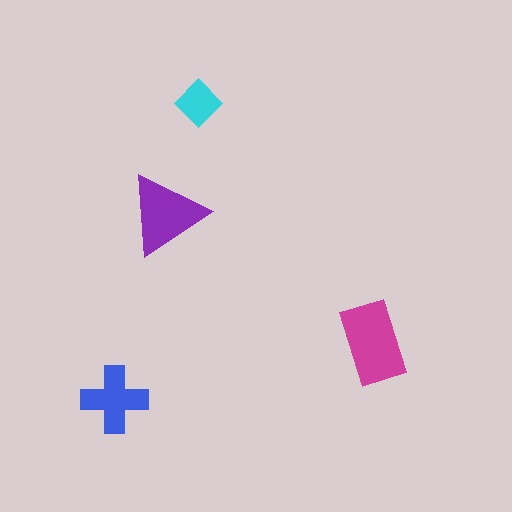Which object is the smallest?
The cyan diamond.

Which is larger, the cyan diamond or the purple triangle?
The purple triangle.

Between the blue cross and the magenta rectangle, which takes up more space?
The magenta rectangle.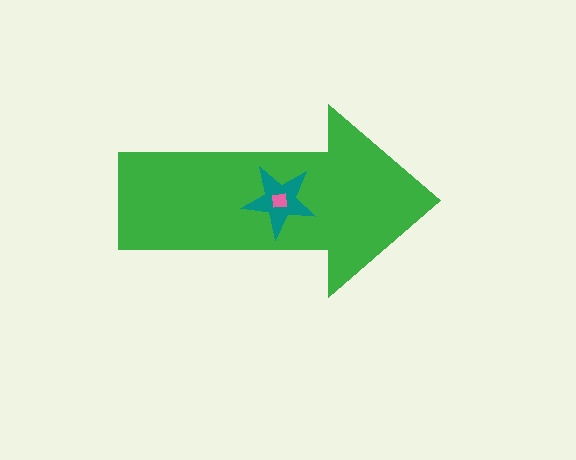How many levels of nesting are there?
3.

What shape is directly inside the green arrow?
The teal star.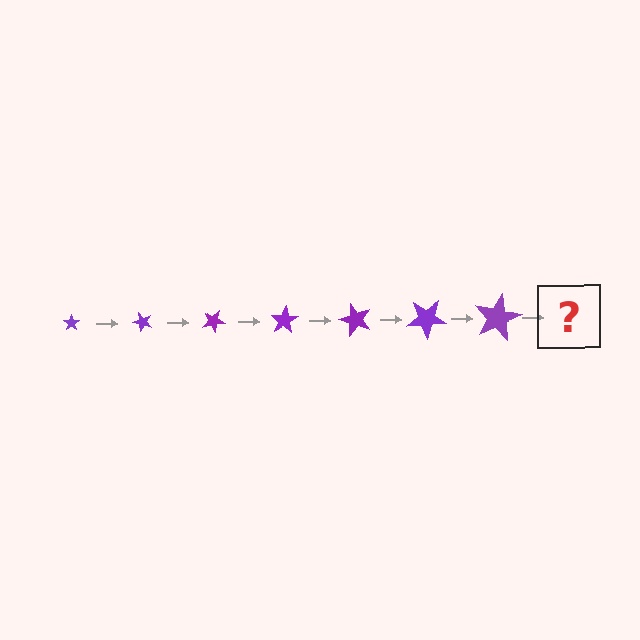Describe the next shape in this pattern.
It should be a star, larger than the previous one and rotated 350 degrees from the start.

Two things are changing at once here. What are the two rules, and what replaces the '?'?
The two rules are that the star grows larger each step and it rotates 50 degrees each step. The '?' should be a star, larger than the previous one and rotated 350 degrees from the start.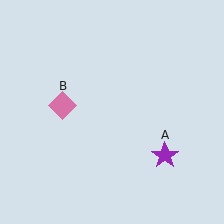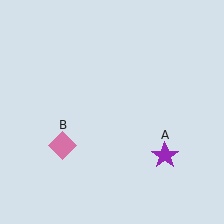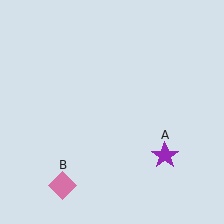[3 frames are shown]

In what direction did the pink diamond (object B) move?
The pink diamond (object B) moved down.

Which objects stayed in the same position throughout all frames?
Purple star (object A) remained stationary.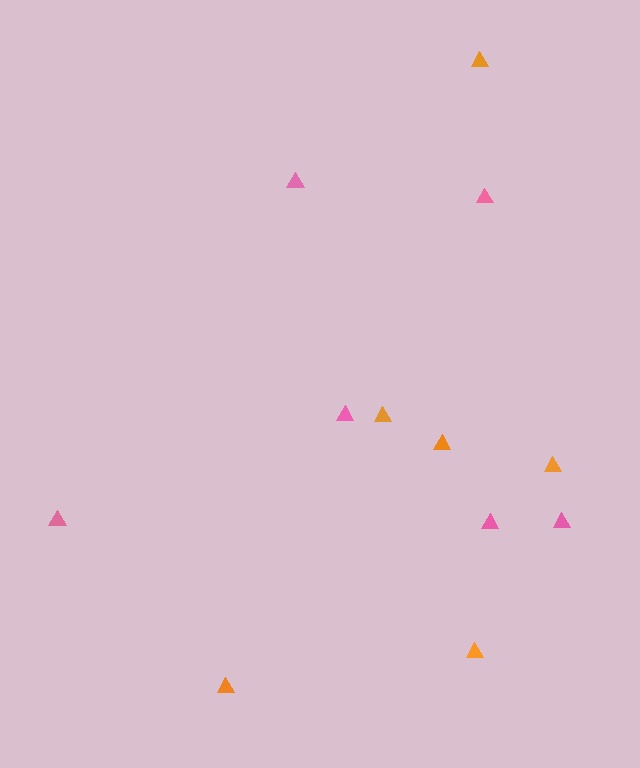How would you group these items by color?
There are 2 groups: one group of pink triangles (6) and one group of orange triangles (6).